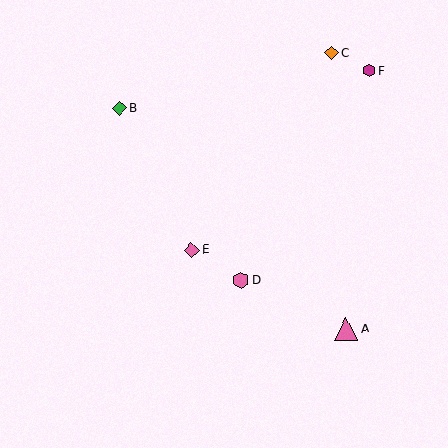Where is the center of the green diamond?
The center of the green diamond is at (120, 108).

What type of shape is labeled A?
Shape A is a pink triangle.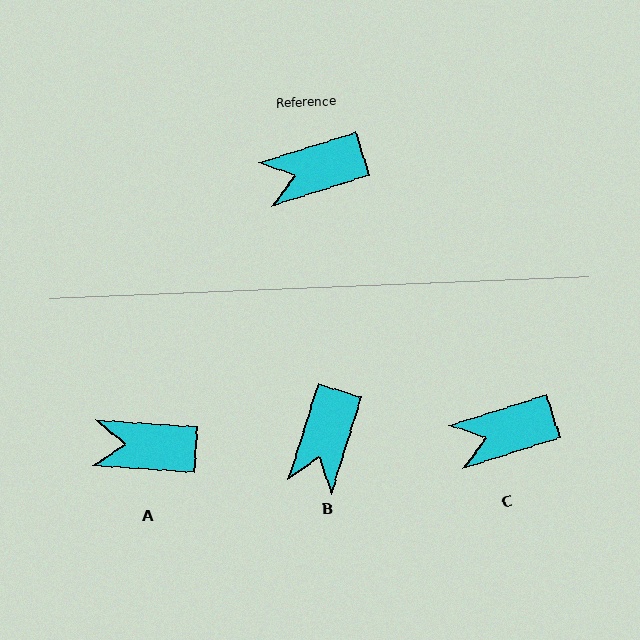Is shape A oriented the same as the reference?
No, it is off by about 21 degrees.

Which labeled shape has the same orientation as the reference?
C.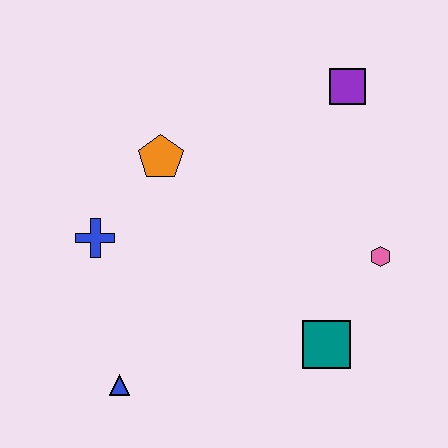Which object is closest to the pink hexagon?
The teal square is closest to the pink hexagon.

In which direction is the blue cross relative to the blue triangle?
The blue cross is above the blue triangle.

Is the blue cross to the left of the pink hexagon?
Yes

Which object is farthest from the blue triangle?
The purple square is farthest from the blue triangle.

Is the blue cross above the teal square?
Yes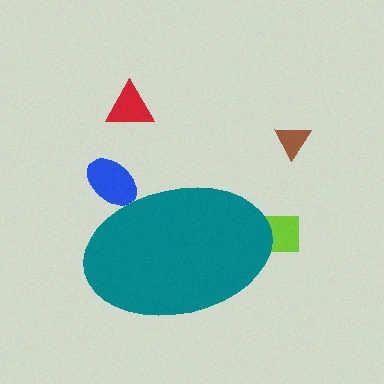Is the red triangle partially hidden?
No, the red triangle is fully visible.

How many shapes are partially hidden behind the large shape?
2 shapes are partially hidden.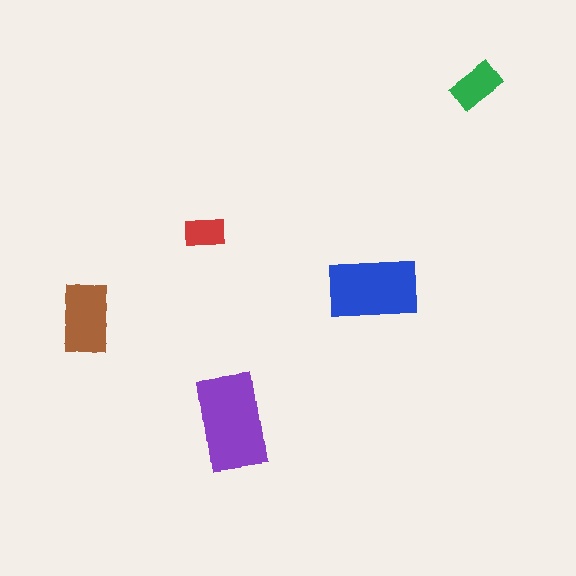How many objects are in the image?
There are 5 objects in the image.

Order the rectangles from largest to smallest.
the purple one, the blue one, the brown one, the green one, the red one.